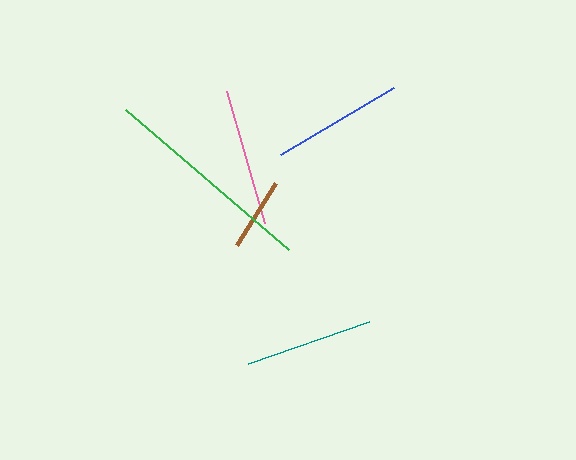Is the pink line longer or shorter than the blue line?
The pink line is longer than the blue line.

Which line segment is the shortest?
The brown line is the shortest at approximately 74 pixels.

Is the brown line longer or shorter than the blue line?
The blue line is longer than the brown line.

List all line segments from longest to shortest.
From longest to shortest: green, pink, blue, teal, brown.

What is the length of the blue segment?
The blue segment is approximately 131 pixels long.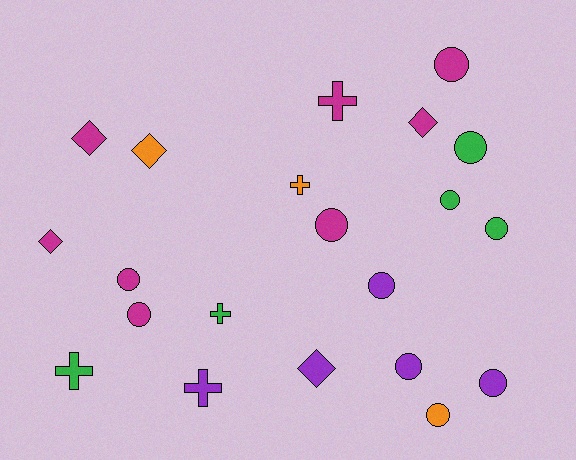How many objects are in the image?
There are 21 objects.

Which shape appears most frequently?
Circle, with 11 objects.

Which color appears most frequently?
Magenta, with 8 objects.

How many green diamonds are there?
There are no green diamonds.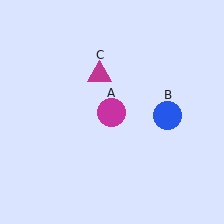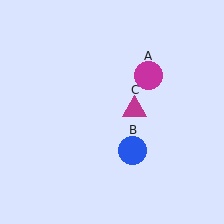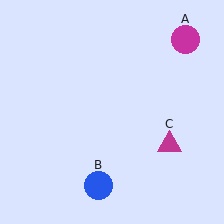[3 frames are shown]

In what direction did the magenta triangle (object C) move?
The magenta triangle (object C) moved down and to the right.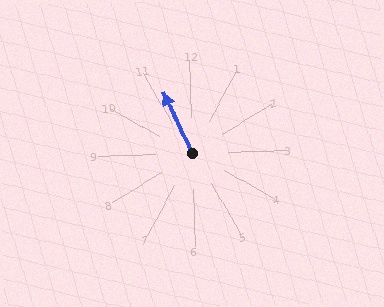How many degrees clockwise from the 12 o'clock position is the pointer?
Approximately 337 degrees.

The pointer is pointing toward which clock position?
Roughly 11 o'clock.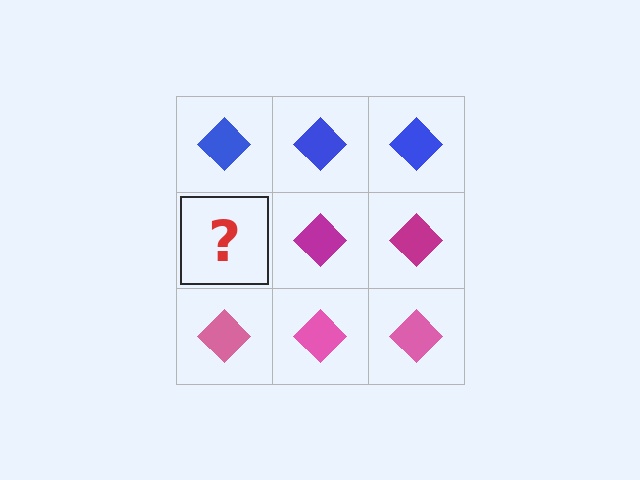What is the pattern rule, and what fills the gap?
The rule is that each row has a consistent color. The gap should be filled with a magenta diamond.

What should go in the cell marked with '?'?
The missing cell should contain a magenta diamond.